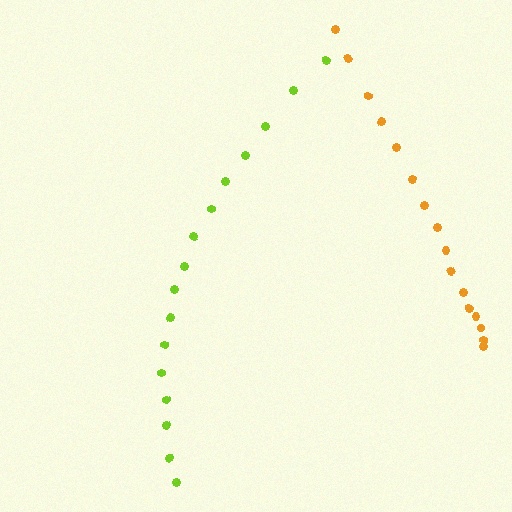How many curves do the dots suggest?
There are 2 distinct paths.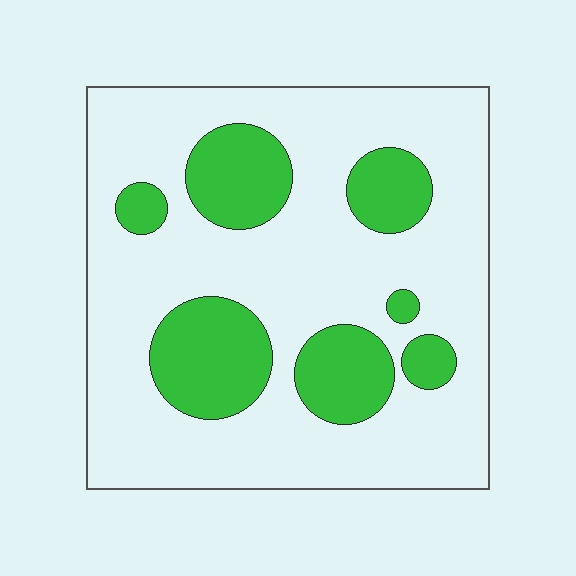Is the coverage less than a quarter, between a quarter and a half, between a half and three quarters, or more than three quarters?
Less than a quarter.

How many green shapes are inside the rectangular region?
7.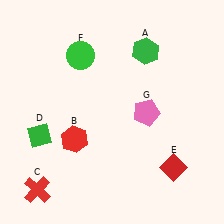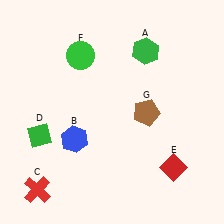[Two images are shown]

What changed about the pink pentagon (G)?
In Image 1, G is pink. In Image 2, it changed to brown.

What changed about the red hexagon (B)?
In Image 1, B is red. In Image 2, it changed to blue.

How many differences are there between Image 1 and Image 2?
There are 2 differences between the two images.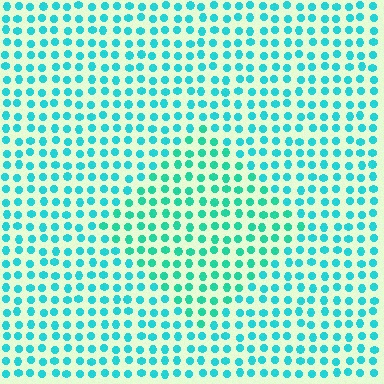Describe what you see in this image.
The image is filled with small cyan elements in a uniform arrangement. A diamond-shaped region is visible where the elements are tinted to a slightly different hue, forming a subtle color boundary.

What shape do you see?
I see a diamond.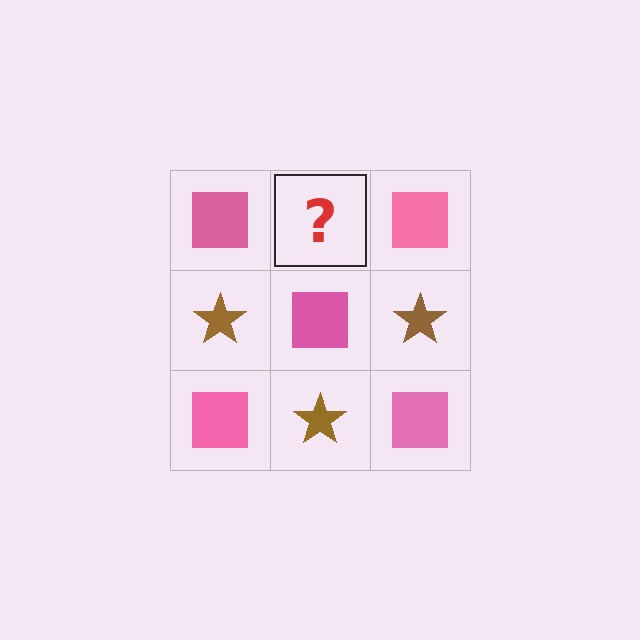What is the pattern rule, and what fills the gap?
The rule is that it alternates pink square and brown star in a checkerboard pattern. The gap should be filled with a brown star.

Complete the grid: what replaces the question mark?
The question mark should be replaced with a brown star.